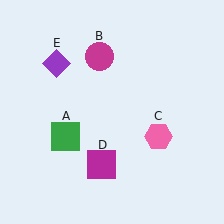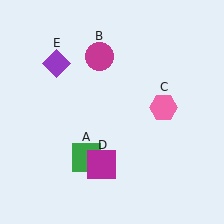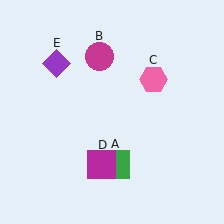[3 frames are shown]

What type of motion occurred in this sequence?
The green square (object A), pink hexagon (object C) rotated counterclockwise around the center of the scene.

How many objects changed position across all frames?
2 objects changed position: green square (object A), pink hexagon (object C).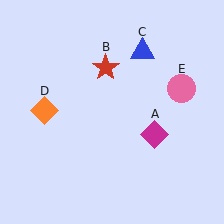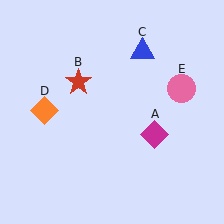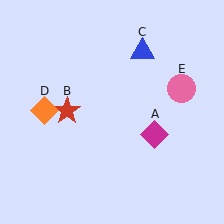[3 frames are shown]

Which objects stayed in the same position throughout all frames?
Magenta diamond (object A) and blue triangle (object C) and orange diamond (object D) and pink circle (object E) remained stationary.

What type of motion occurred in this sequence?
The red star (object B) rotated counterclockwise around the center of the scene.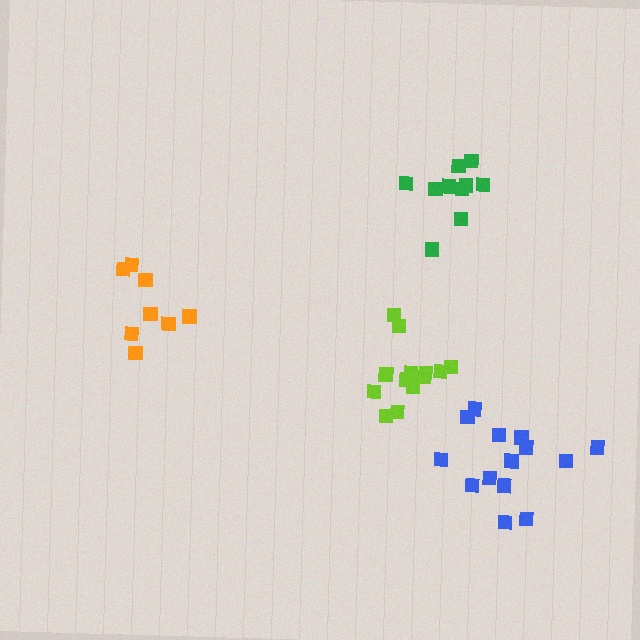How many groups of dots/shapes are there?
There are 4 groups.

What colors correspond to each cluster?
The clusters are colored: lime, orange, green, blue.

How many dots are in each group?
Group 1: 14 dots, Group 2: 8 dots, Group 3: 10 dots, Group 4: 14 dots (46 total).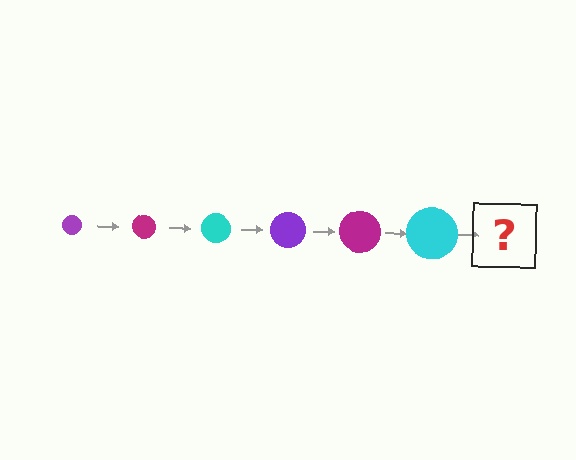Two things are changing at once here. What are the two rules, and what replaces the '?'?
The two rules are that the circle grows larger each step and the color cycles through purple, magenta, and cyan. The '?' should be a purple circle, larger than the previous one.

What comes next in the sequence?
The next element should be a purple circle, larger than the previous one.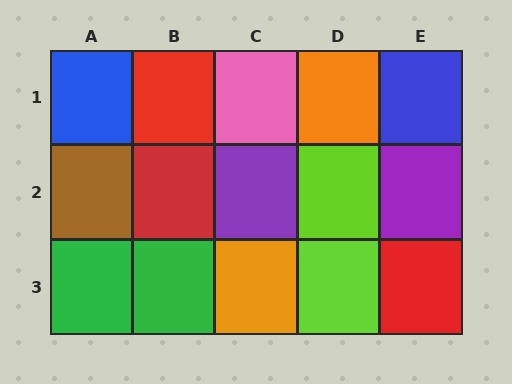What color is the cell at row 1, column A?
Blue.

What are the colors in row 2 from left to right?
Brown, red, purple, lime, purple.